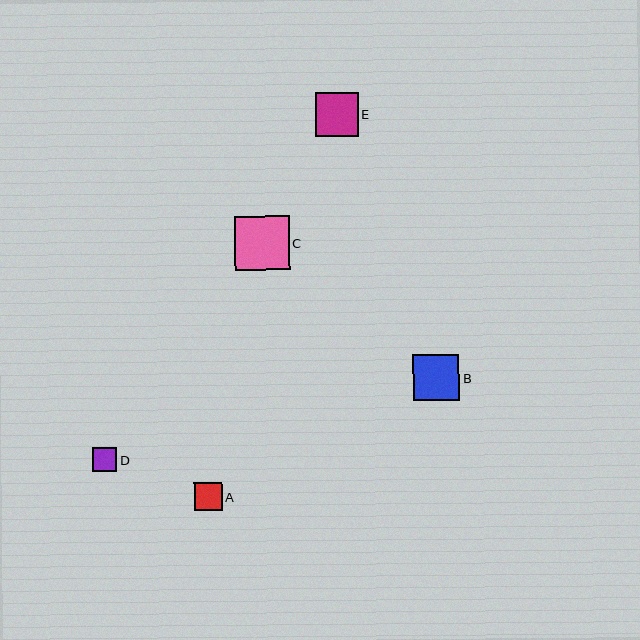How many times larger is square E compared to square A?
Square E is approximately 1.6 times the size of square A.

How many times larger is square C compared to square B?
Square C is approximately 1.2 times the size of square B.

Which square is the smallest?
Square D is the smallest with a size of approximately 25 pixels.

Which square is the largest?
Square C is the largest with a size of approximately 55 pixels.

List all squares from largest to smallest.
From largest to smallest: C, B, E, A, D.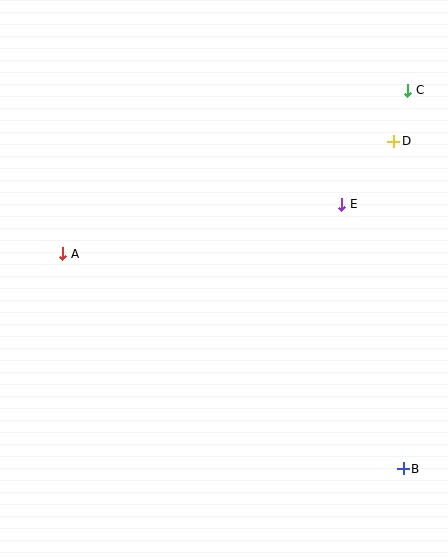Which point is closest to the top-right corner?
Point C is closest to the top-right corner.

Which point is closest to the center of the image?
Point E at (342, 204) is closest to the center.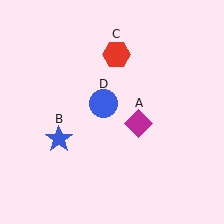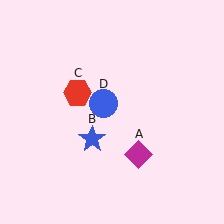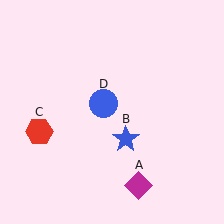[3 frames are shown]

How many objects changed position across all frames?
3 objects changed position: magenta diamond (object A), blue star (object B), red hexagon (object C).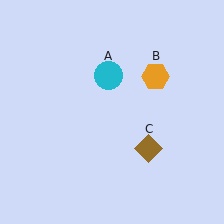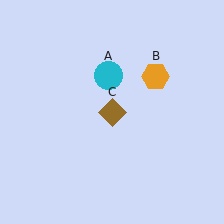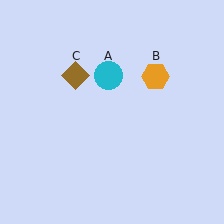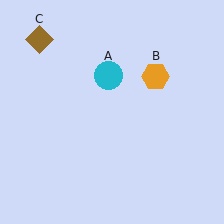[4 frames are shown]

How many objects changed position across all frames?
1 object changed position: brown diamond (object C).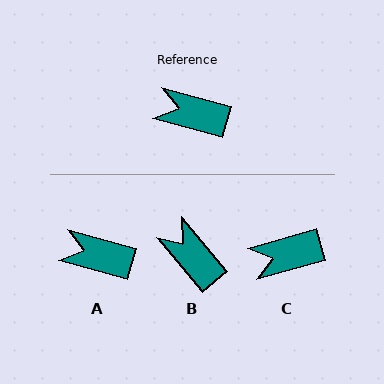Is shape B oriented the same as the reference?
No, it is off by about 34 degrees.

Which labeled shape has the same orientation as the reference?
A.